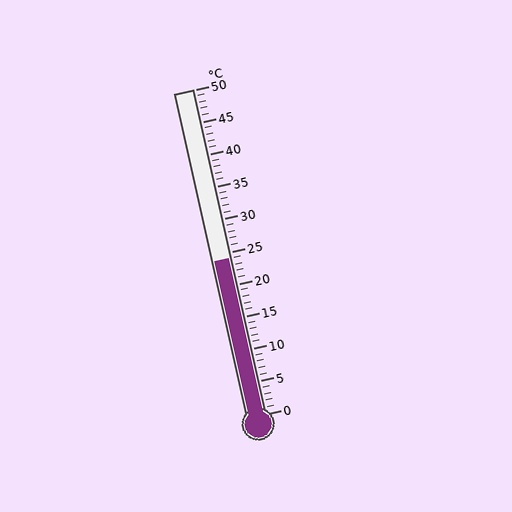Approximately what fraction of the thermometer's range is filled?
The thermometer is filled to approximately 50% of its range.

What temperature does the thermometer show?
The thermometer shows approximately 24°C.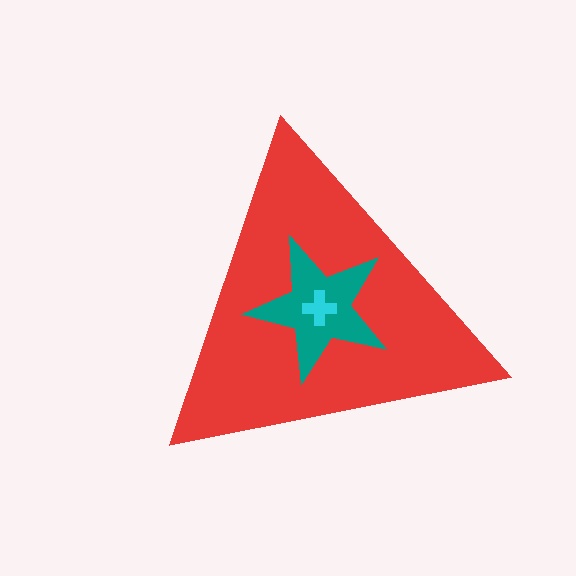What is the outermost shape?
The red triangle.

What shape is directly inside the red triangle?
The teal star.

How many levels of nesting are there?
3.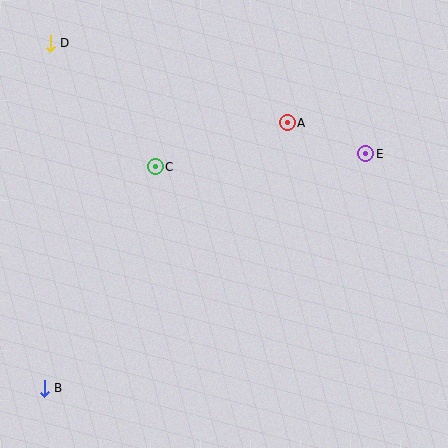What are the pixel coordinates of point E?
Point E is at (366, 154).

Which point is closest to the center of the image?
Point C at (155, 167) is closest to the center.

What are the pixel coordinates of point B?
Point B is at (44, 388).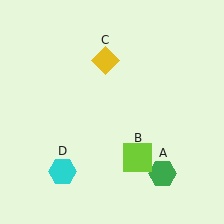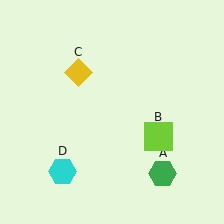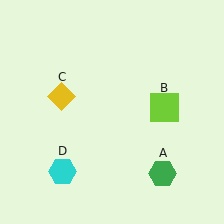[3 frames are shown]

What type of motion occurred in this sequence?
The lime square (object B), yellow diamond (object C) rotated counterclockwise around the center of the scene.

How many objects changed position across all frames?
2 objects changed position: lime square (object B), yellow diamond (object C).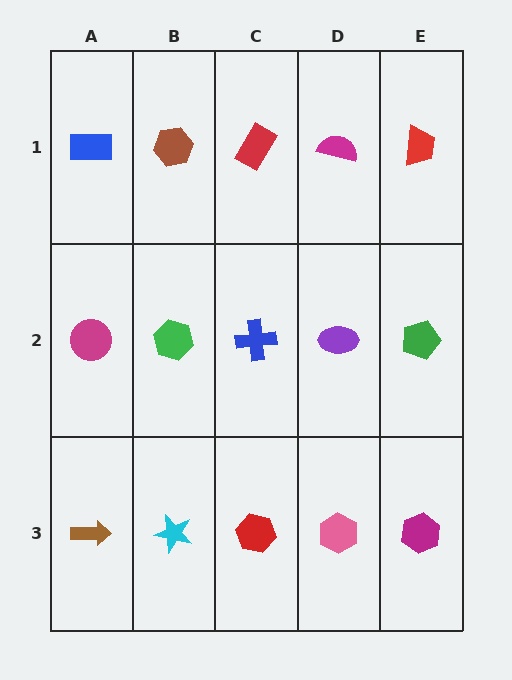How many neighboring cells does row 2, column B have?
4.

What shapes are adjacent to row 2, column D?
A magenta semicircle (row 1, column D), a pink hexagon (row 3, column D), a blue cross (row 2, column C), a green pentagon (row 2, column E).